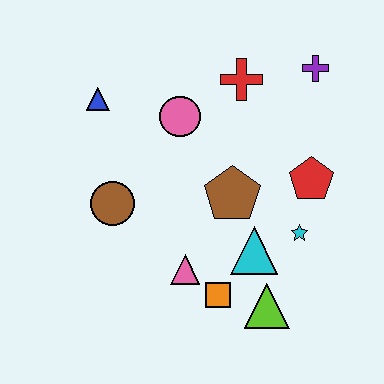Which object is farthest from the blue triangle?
The lime triangle is farthest from the blue triangle.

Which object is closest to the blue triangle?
The pink circle is closest to the blue triangle.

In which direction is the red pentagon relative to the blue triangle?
The red pentagon is to the right of the blue triangle.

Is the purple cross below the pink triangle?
No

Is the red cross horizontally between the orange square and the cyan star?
Yes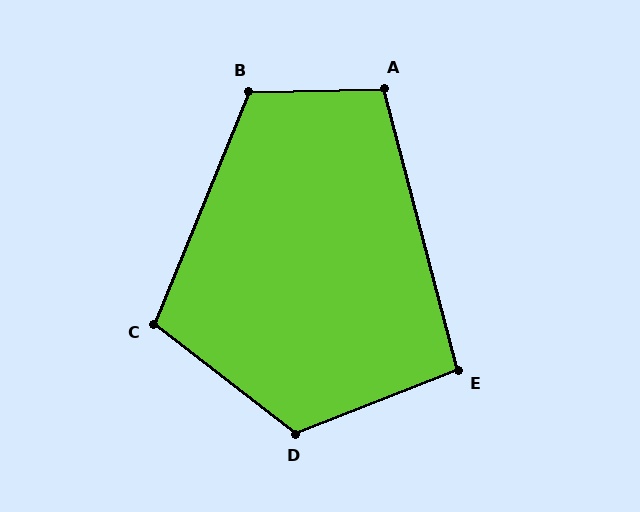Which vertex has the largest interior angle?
D, at approximately 121 degrees.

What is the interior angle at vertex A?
Approximately 104 degrees (obtuse).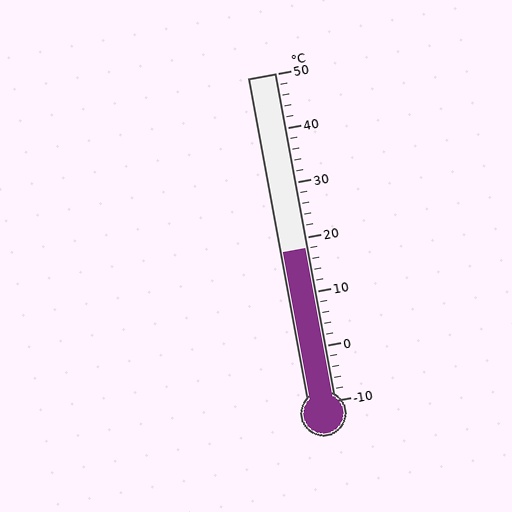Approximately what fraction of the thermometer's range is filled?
The thermometer is filled to approximately 45% of its range.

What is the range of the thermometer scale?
The thermometer scale ranges from -10°C to 50°C.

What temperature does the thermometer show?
The thermometer shows approximately 18°C.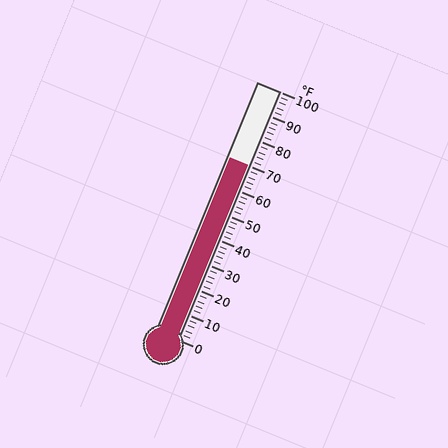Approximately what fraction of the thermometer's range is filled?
The thermometer is filled to approximately 70% of its range.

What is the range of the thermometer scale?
The thermometer scale ranges from 0°F to 100°F.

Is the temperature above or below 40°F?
The temperature is above 40°F.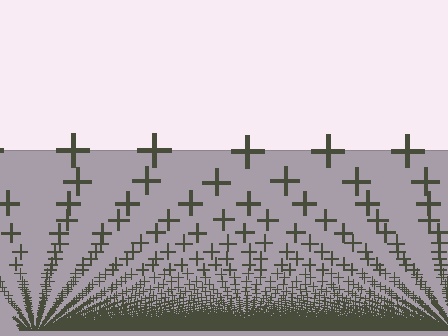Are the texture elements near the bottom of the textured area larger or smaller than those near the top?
Smaller. The gradient is inverted — elements near the bottom are smaller and denser.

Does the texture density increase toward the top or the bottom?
Density increases toward the bottom.